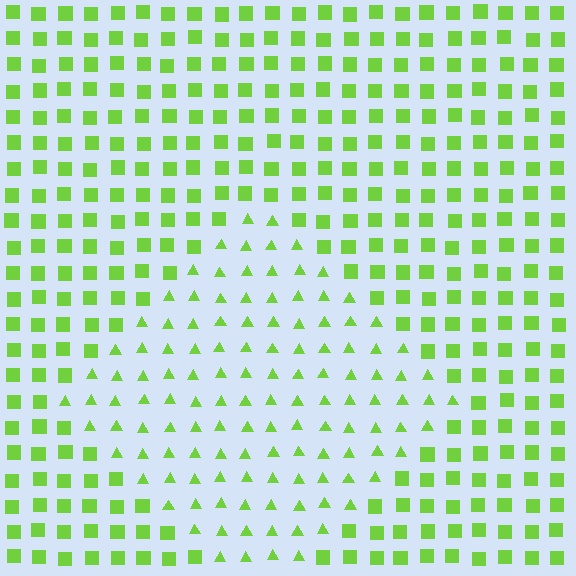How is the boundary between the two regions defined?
The boundary is defined by a change in element shape: triangles inside vs. squares outside. All elements share the same color and spacing.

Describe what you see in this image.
The image is filled with small lime elements arranged in a uniform grid. A diamond-shaped region contains triangles, while the surrounding area contains squares. The boundary is defined purely by the change in element shape.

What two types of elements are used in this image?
The image uses triangles inside the diamond region and squares outside it.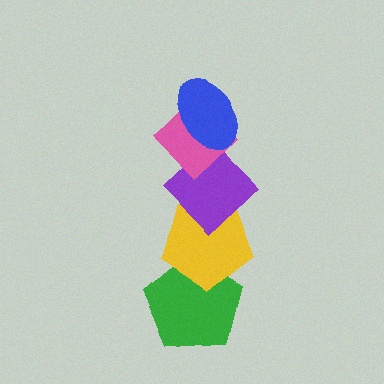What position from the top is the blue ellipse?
The blue ellipse is 1st from the top.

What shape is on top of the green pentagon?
The yellow pentagon is on top of the green pentagon.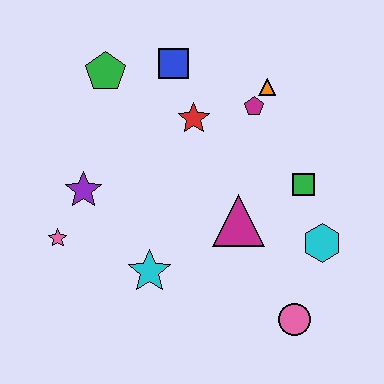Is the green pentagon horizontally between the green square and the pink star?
Yes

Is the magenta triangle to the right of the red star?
Yes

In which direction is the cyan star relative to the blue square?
The cyan star is below the blue square.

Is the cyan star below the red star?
Yes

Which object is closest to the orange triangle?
The magenta pentagon is closest to the orange triangle.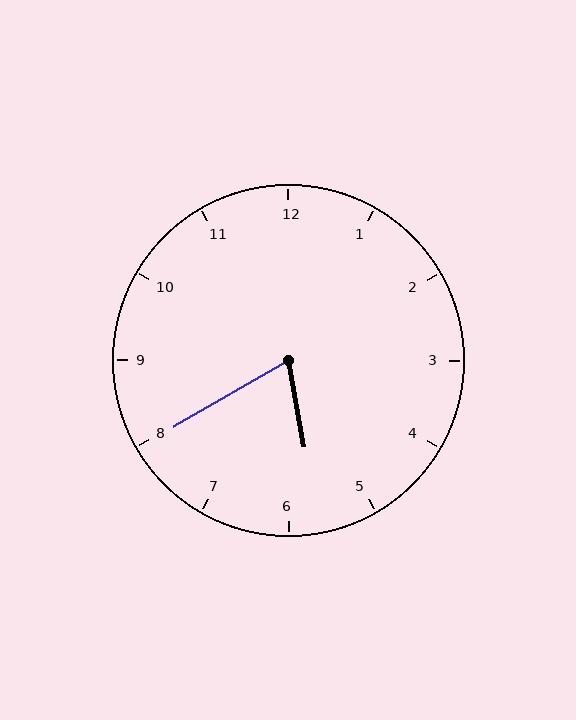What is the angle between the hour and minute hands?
Approximately 70 degrees.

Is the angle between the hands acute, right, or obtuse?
It is acute.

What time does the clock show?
5:40.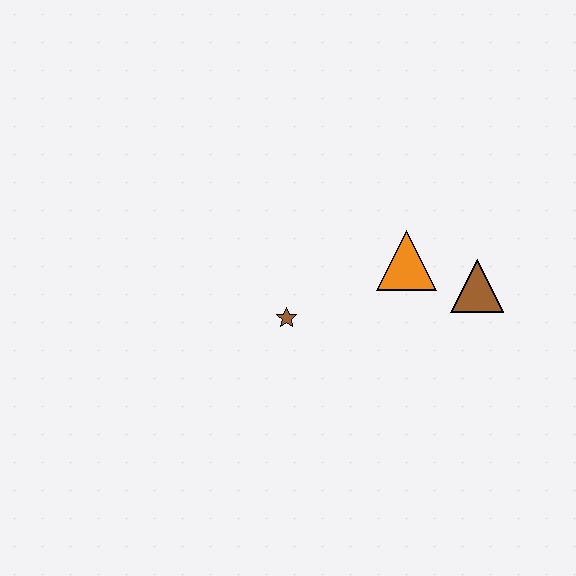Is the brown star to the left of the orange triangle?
Yes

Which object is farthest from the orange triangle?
The brown star is farthest from the orange triangle.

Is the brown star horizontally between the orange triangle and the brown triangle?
No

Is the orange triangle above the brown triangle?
Yes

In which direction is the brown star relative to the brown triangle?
The brown star is to the left of the brown triangle.